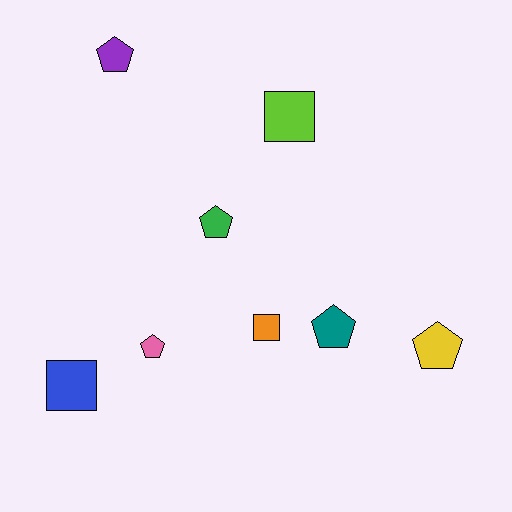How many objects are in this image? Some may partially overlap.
There are 8 objects.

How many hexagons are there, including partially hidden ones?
There are no hexagons.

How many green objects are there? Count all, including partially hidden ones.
There is 1 green object.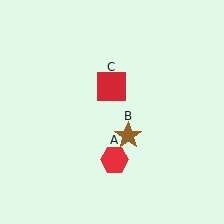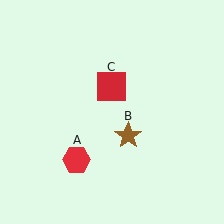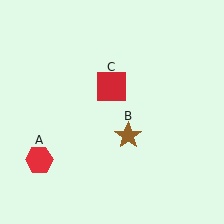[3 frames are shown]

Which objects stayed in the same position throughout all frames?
Brown star (object B) and red square (object C) remained stationary.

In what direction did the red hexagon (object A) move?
The red hexagon (object A) moved left.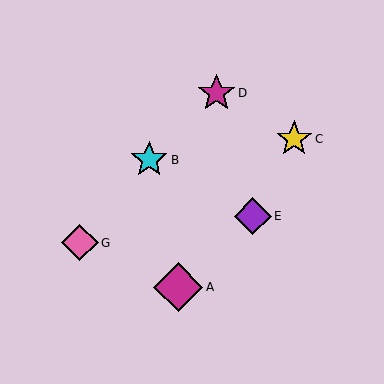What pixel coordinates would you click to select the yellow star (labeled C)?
Click at (294, 139) to select the yellow star C.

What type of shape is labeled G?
Shape G is a pink diamond.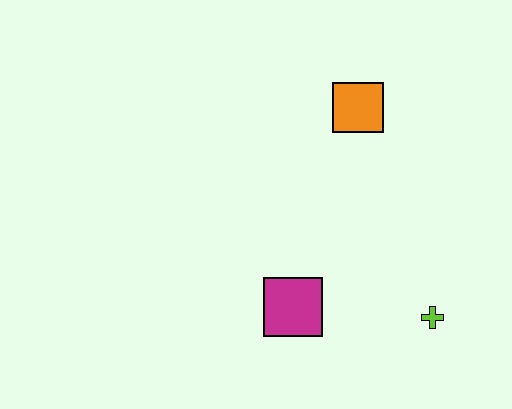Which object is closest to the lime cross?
The magenta square is closest to the lime cross.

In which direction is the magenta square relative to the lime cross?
The magenta square is to the left of the lime cross.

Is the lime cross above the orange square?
No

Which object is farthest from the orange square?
The lime cross is farthest from the orange square.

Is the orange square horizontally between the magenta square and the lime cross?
Yes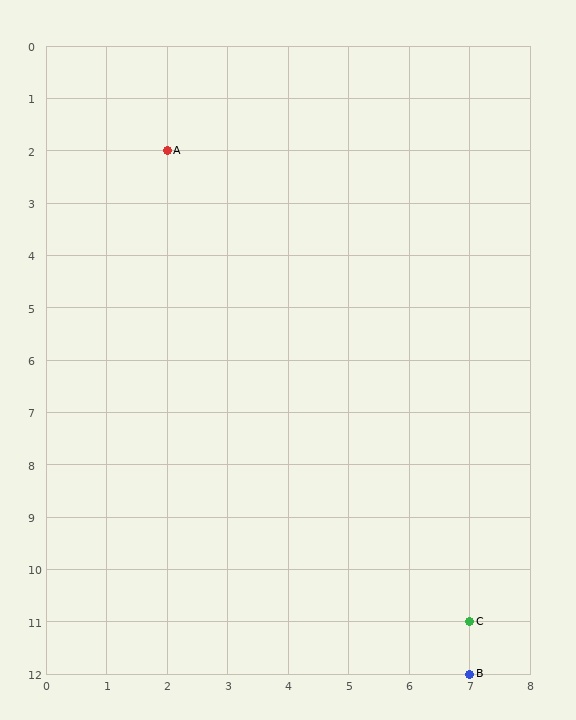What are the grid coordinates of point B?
Point B is at grid coordinates (7, 12).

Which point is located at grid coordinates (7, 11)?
Point C is at (7, 11).